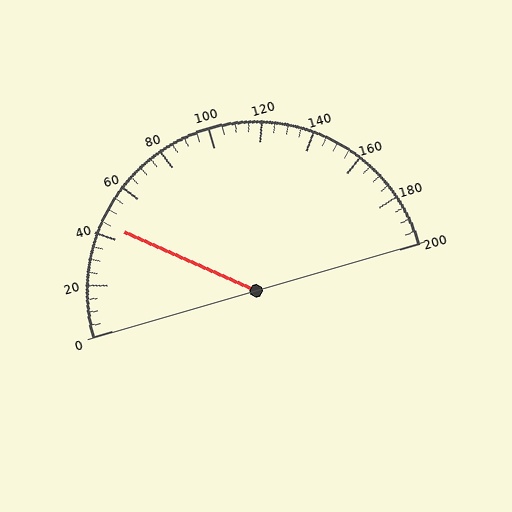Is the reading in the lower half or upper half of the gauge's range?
The reading is in the lower half of the range (0 to 200).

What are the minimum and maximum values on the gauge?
The gauge ranges from 0 to 200.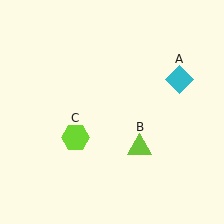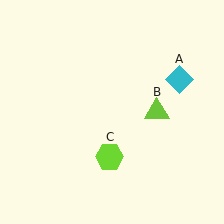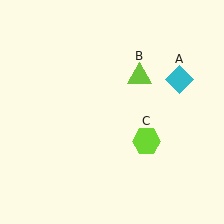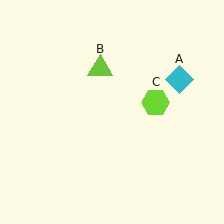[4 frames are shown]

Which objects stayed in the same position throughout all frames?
Cyan diamond (object A) remained stationary.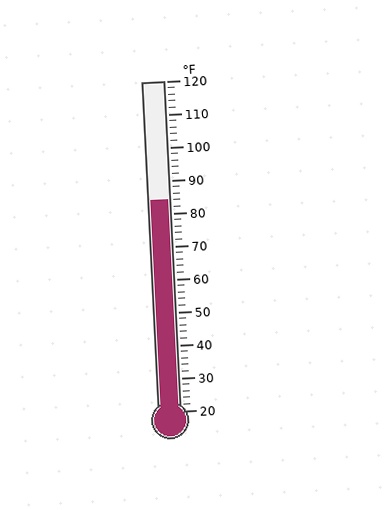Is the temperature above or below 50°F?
The temperature is above 50°F.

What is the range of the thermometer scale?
The thermometer scale ranges from 20°F to 120°F.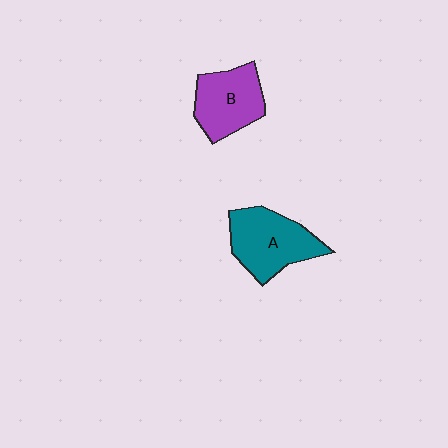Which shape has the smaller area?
Shape B (purple).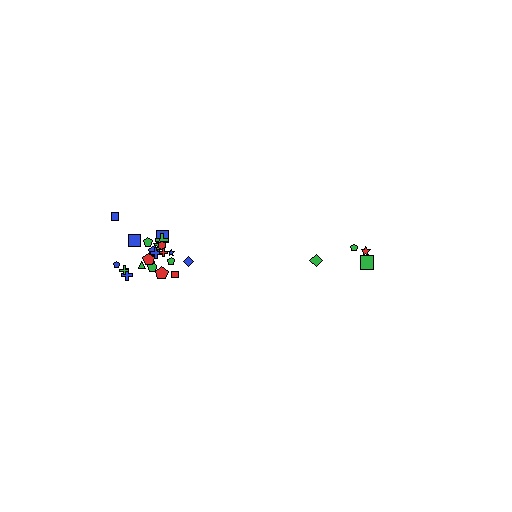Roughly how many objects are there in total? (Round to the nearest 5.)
Roughly 25 objects in total.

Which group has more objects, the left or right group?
The left group.